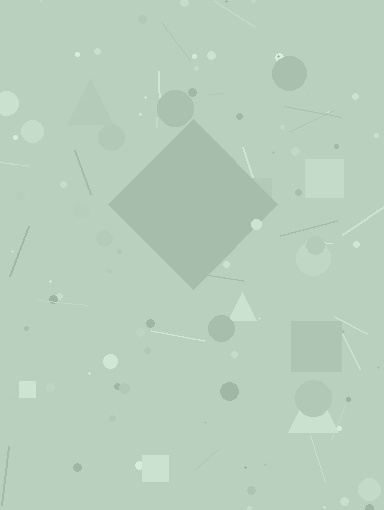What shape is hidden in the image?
A diamond is hidden in the image.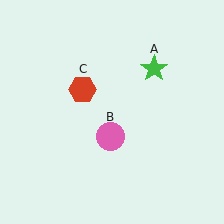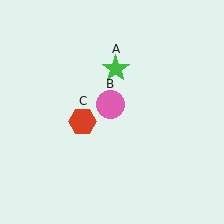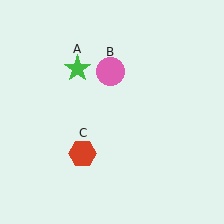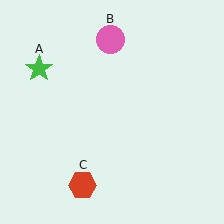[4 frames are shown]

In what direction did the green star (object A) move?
The green star (object A) moved left.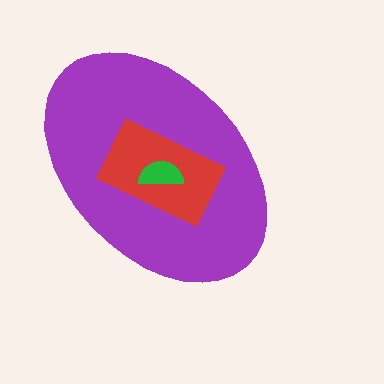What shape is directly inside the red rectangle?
The green semicircle.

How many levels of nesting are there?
3.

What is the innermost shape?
The green semicircle.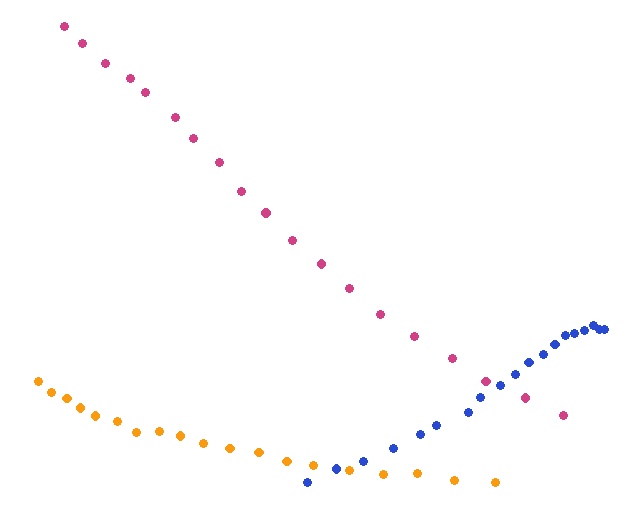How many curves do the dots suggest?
There are 3 distinct paths.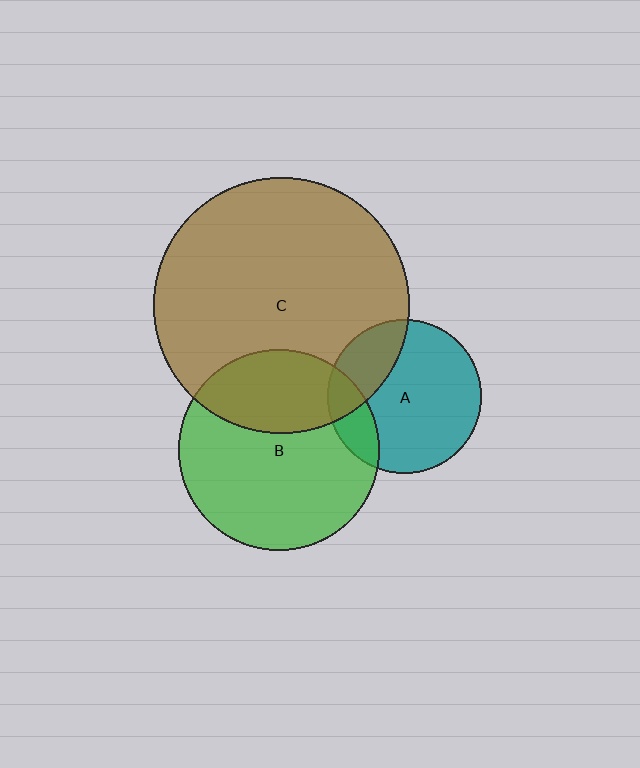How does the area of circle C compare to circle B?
Approximately 1.6 times.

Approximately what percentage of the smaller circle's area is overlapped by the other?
Approximately 25%.